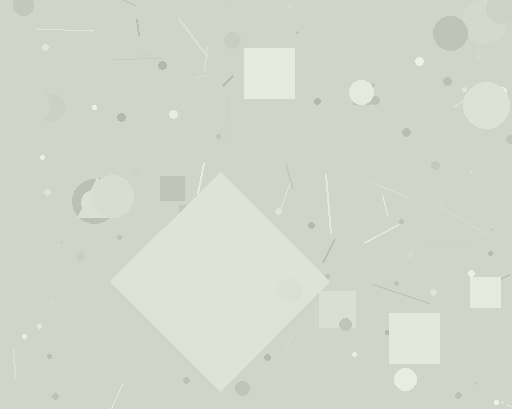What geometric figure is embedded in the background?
A diamond is embedded in the background.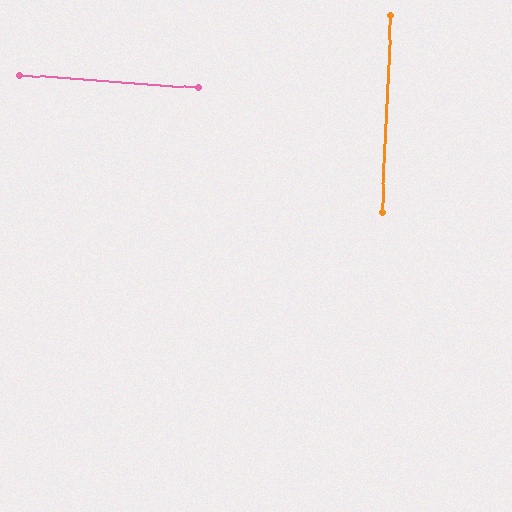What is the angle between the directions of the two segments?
Approximately 88 degrees.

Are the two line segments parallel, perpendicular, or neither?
Perpendicular — they meet at approximately 88°.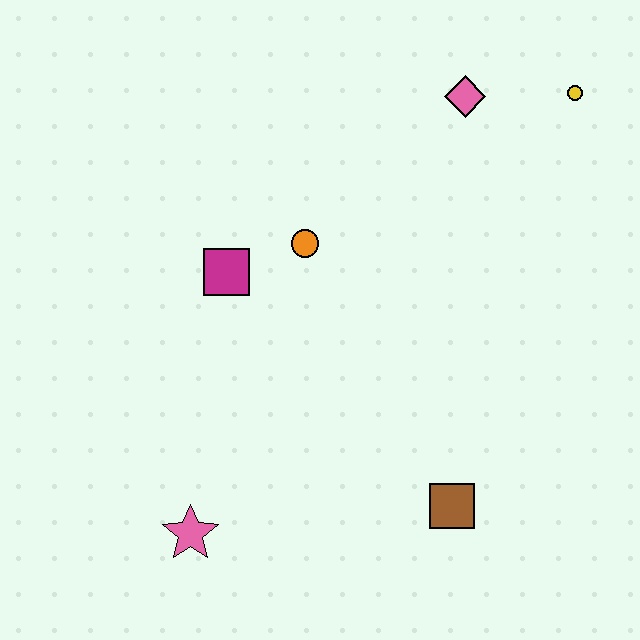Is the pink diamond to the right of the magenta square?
Yes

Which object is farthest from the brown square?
The yellow circle is farthest from the brown square.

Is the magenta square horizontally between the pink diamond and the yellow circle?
No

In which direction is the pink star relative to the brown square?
The pink star is to the left of the brown square.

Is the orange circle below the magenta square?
No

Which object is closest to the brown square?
The pink star is closest to the brown square.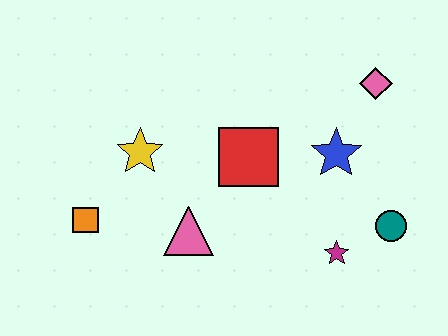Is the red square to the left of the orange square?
No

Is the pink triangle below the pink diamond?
Yes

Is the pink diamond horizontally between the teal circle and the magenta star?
Yes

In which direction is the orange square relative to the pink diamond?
The orange square is to the left of the pink diamond.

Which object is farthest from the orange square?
The pink diamond is farthest from the orange square.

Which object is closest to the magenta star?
The teal circle is closest to the magenta star.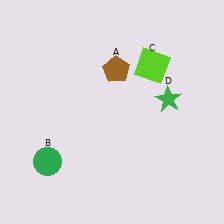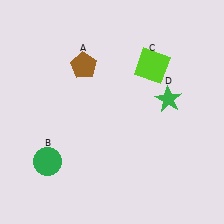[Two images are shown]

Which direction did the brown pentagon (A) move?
The brown pentagon (A) moved left.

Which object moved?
The brown pentagon (A) moved left.